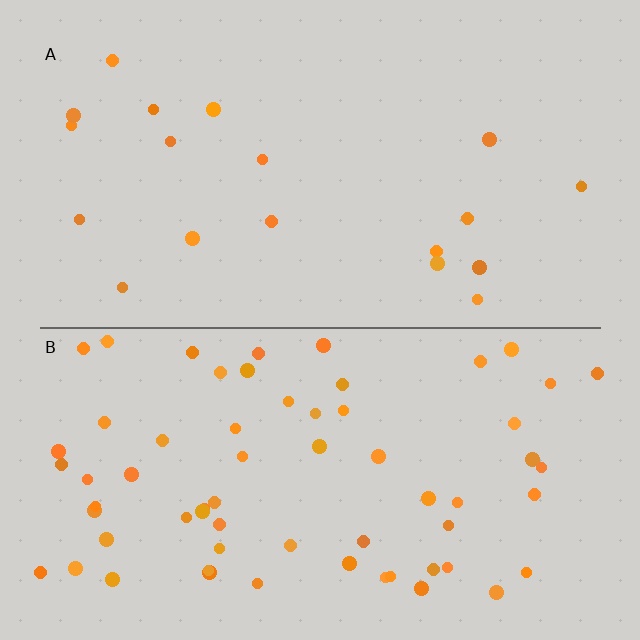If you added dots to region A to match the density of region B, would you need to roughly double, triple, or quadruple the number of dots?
Approximately triple.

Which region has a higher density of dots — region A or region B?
B (the bottom).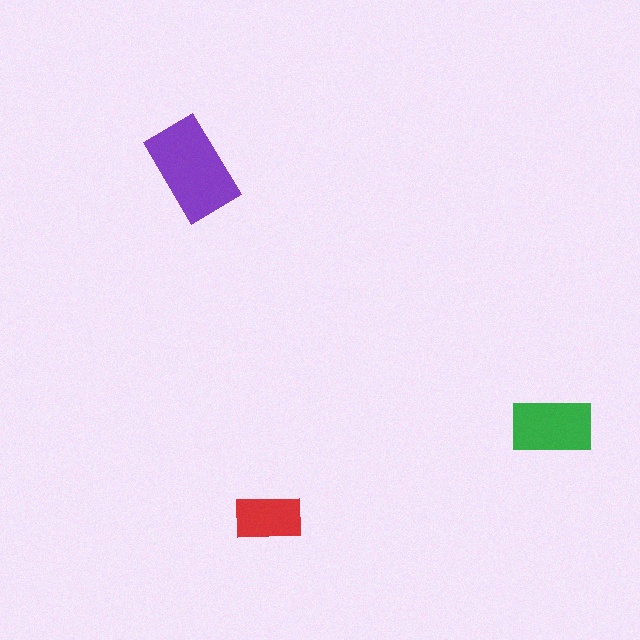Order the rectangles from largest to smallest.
the purple one, the green one, the red one.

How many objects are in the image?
There are 3 objects in the image.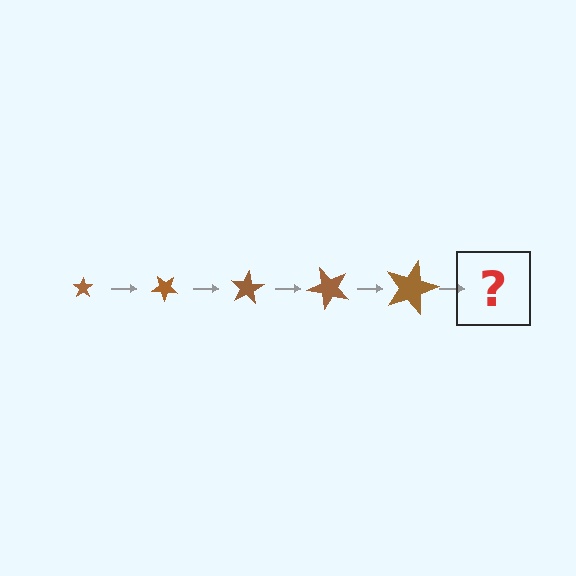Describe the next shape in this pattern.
It should be a star, larger than the previous one and rotated 200 degrees from the start.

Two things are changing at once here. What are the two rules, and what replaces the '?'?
The two rules are that the star grows larger each step and it rotates 40 degrees each step. The '?' should be a star, larger than the previous one and rotated 200 degrees from the start.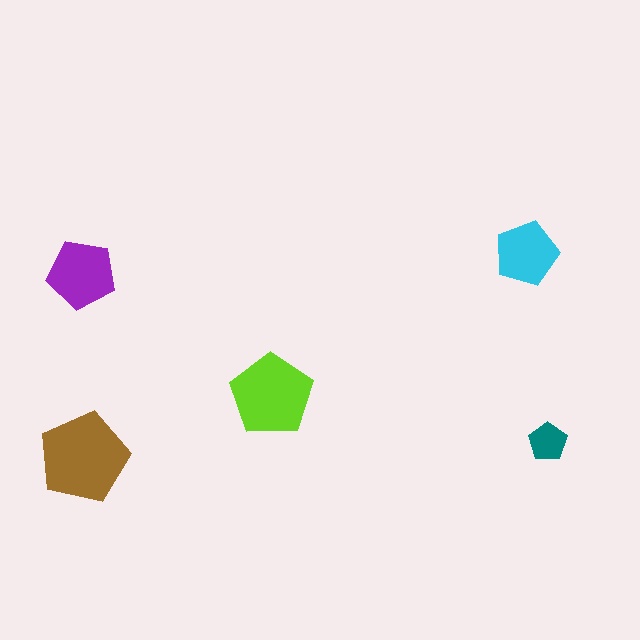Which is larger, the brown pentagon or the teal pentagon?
The brown one.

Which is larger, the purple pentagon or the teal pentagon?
The purple one.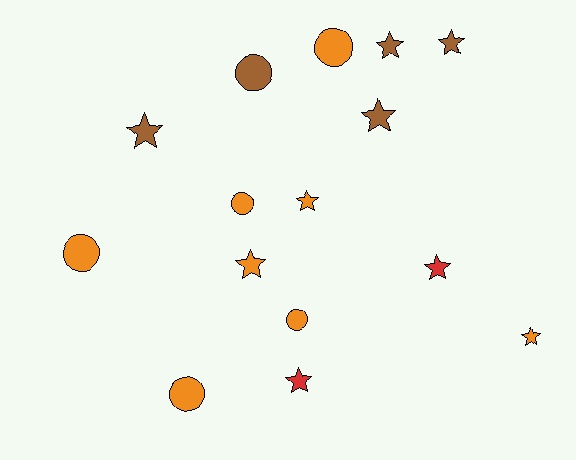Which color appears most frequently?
Orange, with 8 objects.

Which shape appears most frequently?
Star, with 9 objects.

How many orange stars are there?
There are 3 orange stars.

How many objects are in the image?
There are 15 objects.